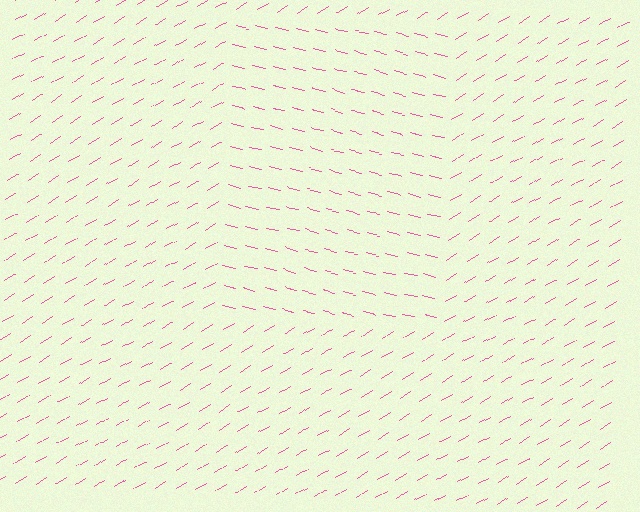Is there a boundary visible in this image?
Yes, there is a texture boundary formed by a change in line orientation.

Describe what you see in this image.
The image is filled with small pink line segments. A rectangle region in the image has lines oriented differently from the surrounding lines, creating a visible texture boundary.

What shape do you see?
I see a rectangle.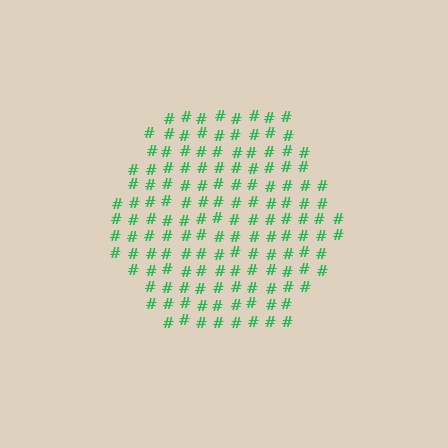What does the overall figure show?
The overall figure shows a hexagon.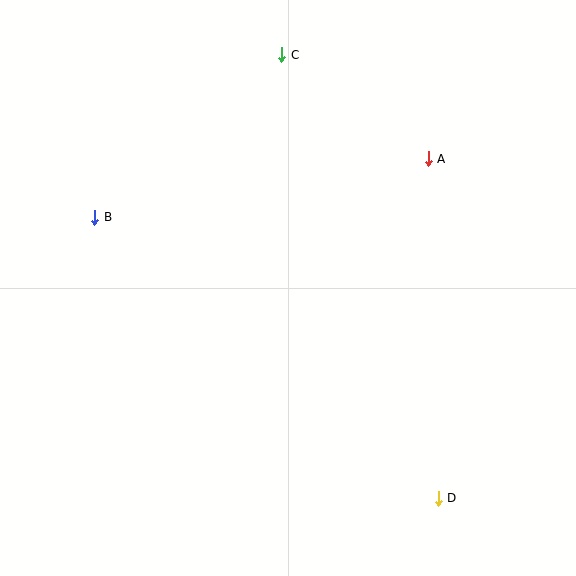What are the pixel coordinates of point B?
Point B is at (95, 217).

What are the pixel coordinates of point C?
Point C is at (282, 55).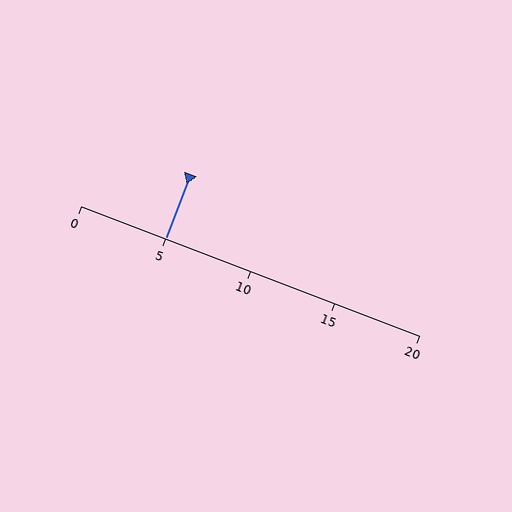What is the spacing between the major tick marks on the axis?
The major ticks are spaced 5 apart.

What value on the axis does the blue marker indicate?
The marker indicates approximately 5.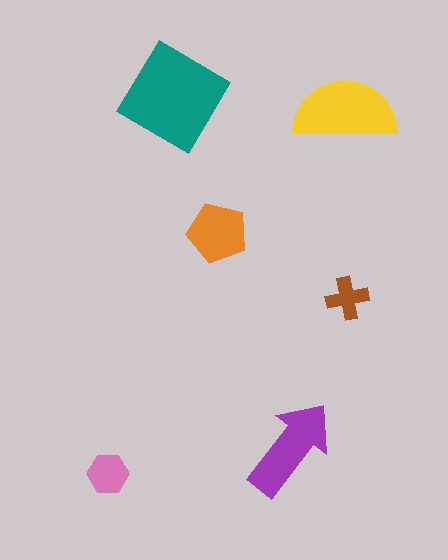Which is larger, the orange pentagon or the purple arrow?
The purple arrow.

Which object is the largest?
The teal diamond.